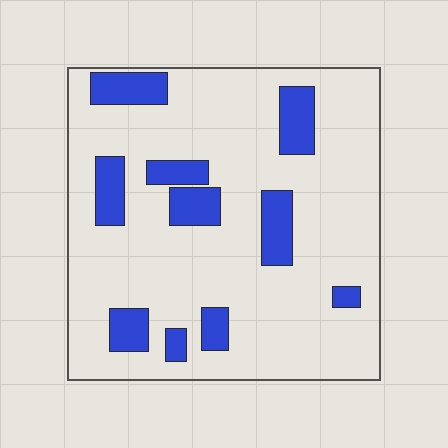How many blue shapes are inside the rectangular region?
10.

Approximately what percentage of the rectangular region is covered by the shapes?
Approximately 20%.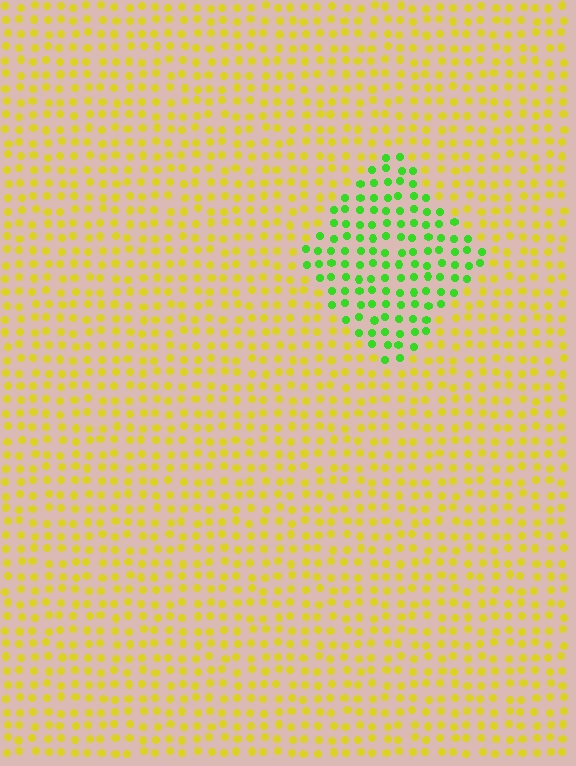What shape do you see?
I see a diamond.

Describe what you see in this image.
The image is filled with small yellow elements in a uniform arrangement. A diamond-shaped region is visible where the elements are tinted to a slightly different hue, forming a subtle color boundary.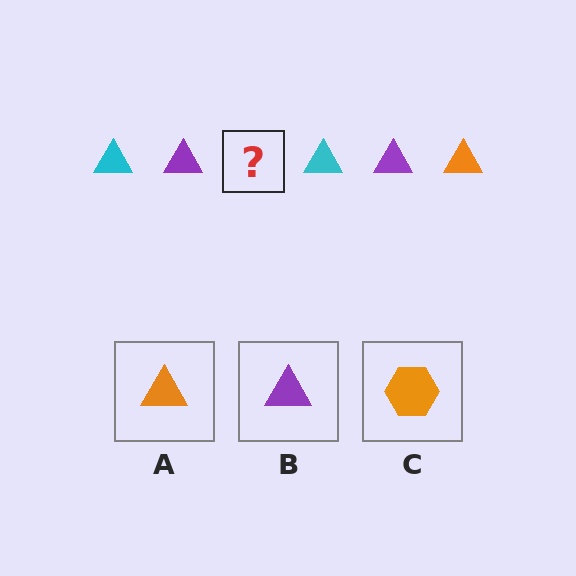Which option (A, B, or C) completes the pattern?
A.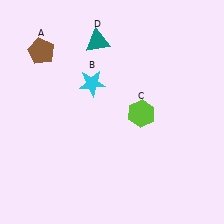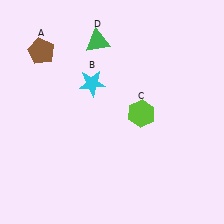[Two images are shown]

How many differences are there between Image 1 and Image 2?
There is 1 difference between the two images.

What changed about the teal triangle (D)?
In Image 1, D is teal. In Image 2, it changed to green.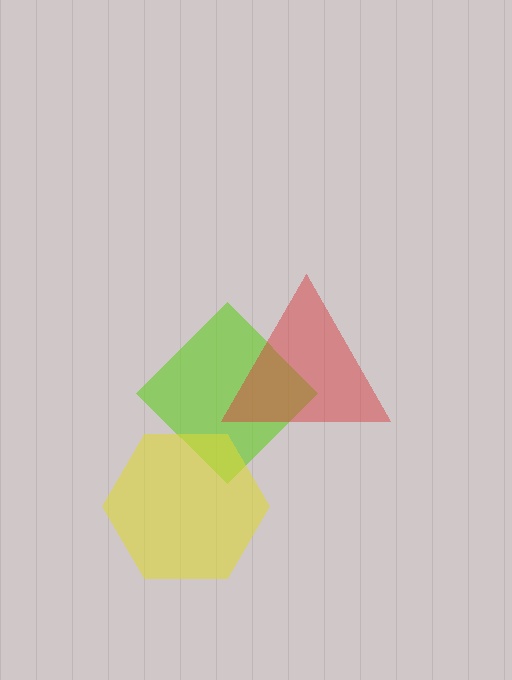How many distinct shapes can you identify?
There are 3 distinct shapes: a lime diamond, a yellow hexagon, a red triangle.